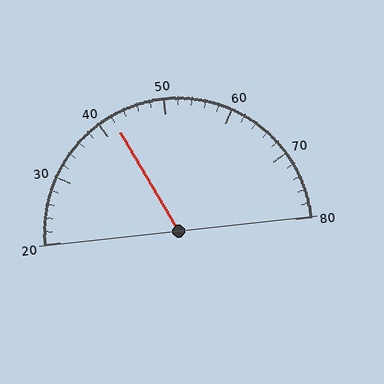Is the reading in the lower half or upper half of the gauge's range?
The reading is in the lower half of the range (20 to 80).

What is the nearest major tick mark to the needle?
The nearest major tick mark is 40.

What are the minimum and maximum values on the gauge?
The gauge ranges from 20 to 80.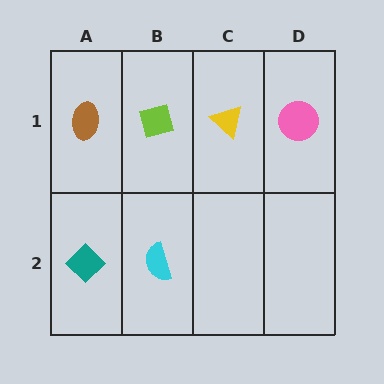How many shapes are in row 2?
2 shapes.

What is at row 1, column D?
A pink circle.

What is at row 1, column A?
A brown ellipse.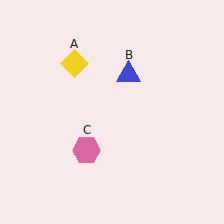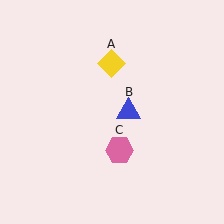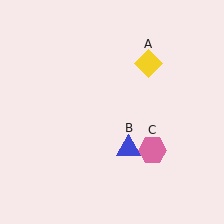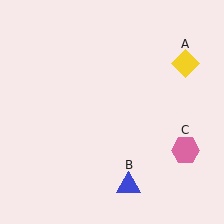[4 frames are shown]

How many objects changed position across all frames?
3 objects changed position: yellow diamond (object A), blue triangle (object B), pink hexagon (object C).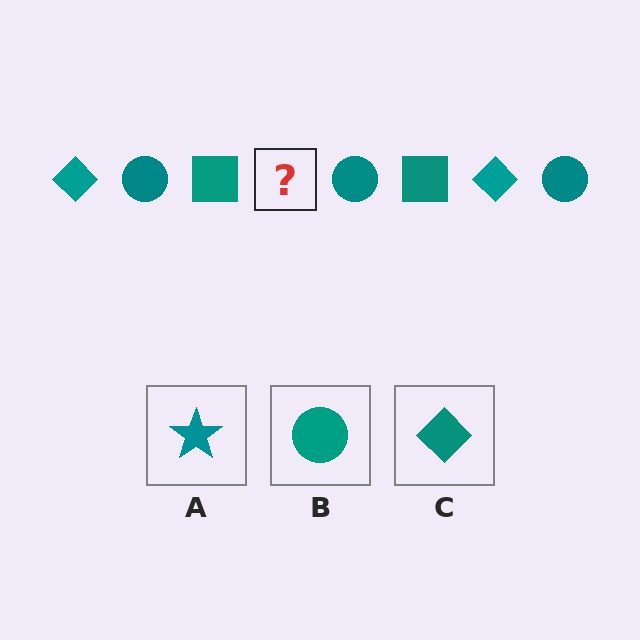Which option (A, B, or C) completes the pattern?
C.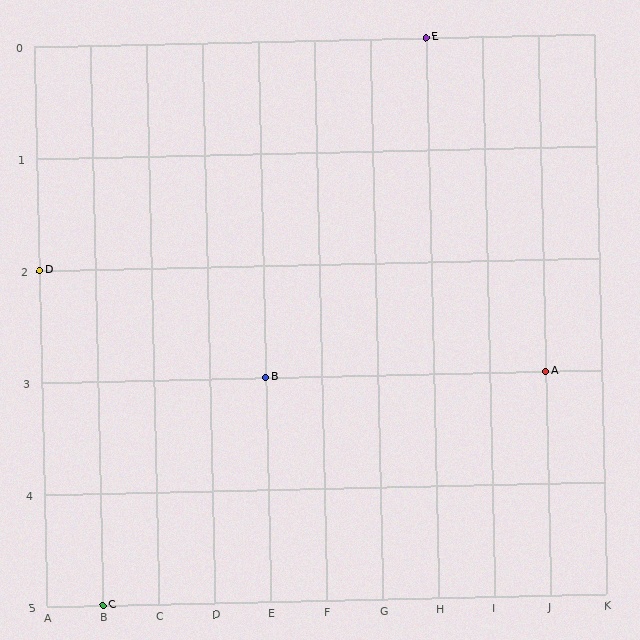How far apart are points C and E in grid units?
Points C and E are 6 columns and 5 rows apart (about 7.8 grid units diagonally).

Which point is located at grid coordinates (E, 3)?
Point B is at (E, 3).